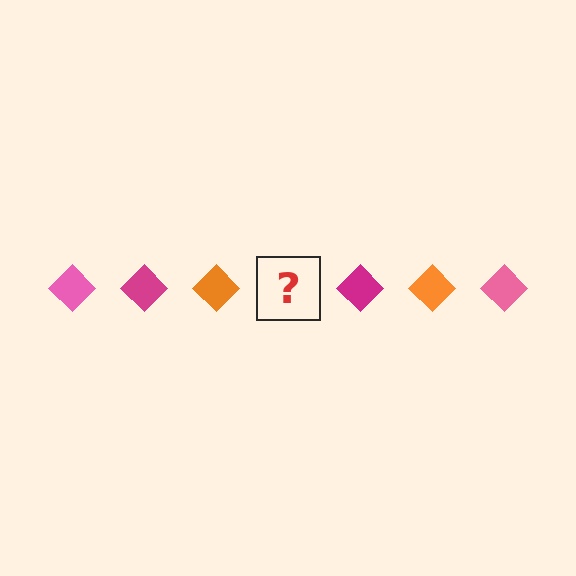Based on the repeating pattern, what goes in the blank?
The blank should be a pink diamond.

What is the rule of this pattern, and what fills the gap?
The rule is that the pattern cycles through pink, magenta, orange diamonds. The gap should be filled with a pink diamond.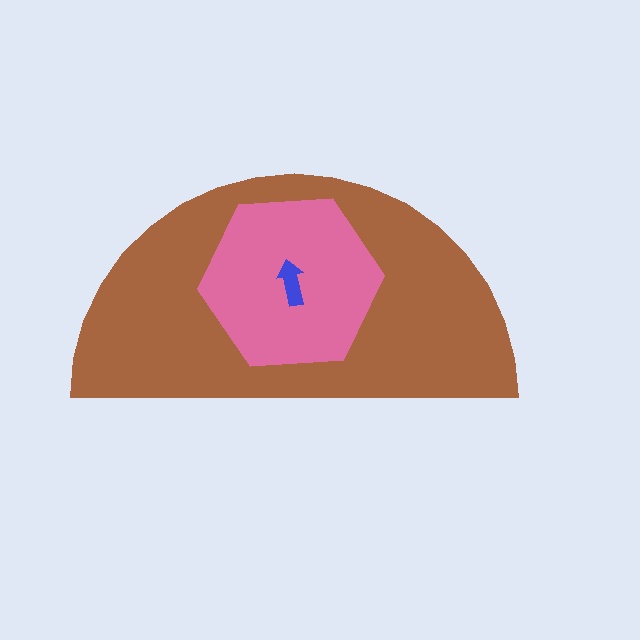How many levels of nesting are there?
3.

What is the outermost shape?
The brown semicircle.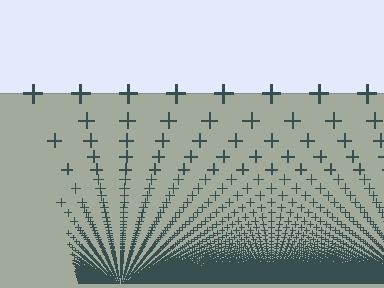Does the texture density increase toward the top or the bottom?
Density increases toward the bottom.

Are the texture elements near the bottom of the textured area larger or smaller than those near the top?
Smaller. The gradient is inverted — elements near the bottom are smaller and denser.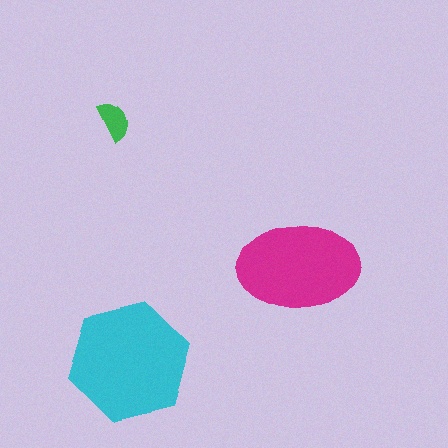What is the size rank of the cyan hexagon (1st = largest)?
1st.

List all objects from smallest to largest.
The green semicircle, the magenta ellipse, the cyan hexagon.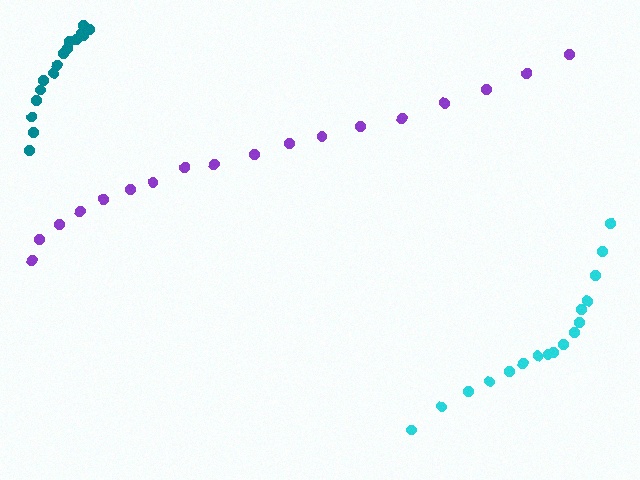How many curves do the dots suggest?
There are 3 distinct paths.